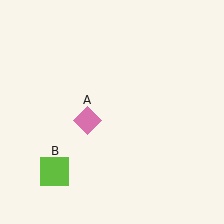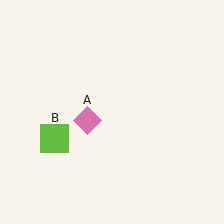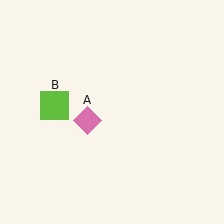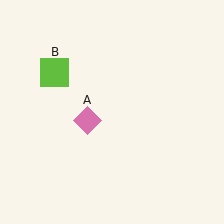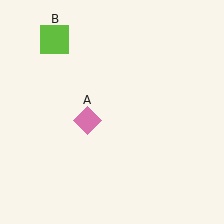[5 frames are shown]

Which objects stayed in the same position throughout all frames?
Pink diamond (object A) remained stationary.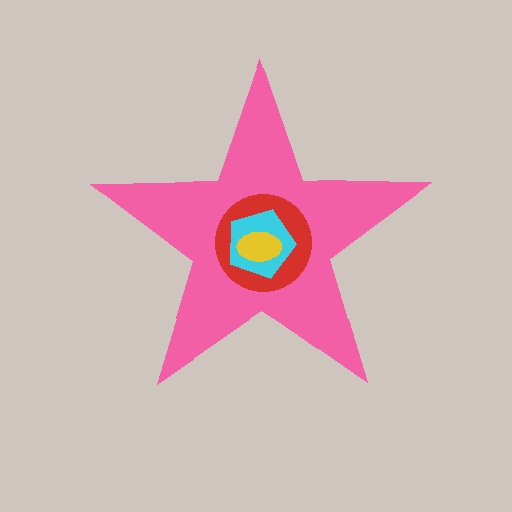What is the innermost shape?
The yellow ellipse.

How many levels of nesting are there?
4.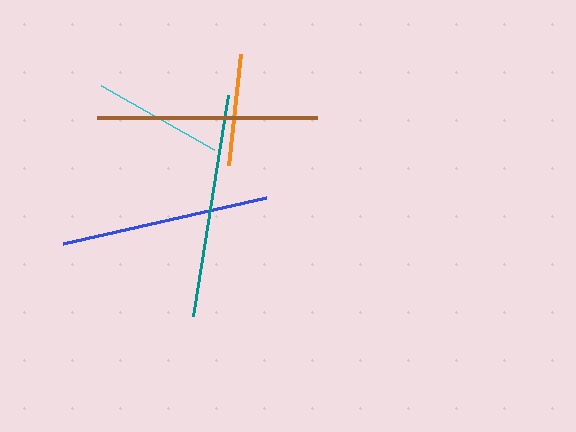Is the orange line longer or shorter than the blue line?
The blue line is longer than the orange line.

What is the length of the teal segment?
The teal segment is approximately 224 pixels long.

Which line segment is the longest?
The teal line is the longest at approximately 224 pixels.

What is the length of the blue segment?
The blue segment is approximately 208 pixels long.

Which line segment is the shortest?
The orange line is the shortest at approximately 112 pixels.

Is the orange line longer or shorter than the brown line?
The brown line is longer than the orange line.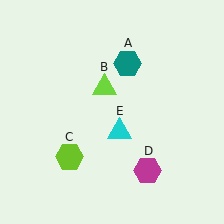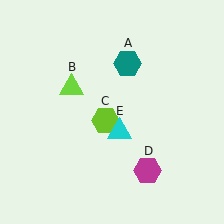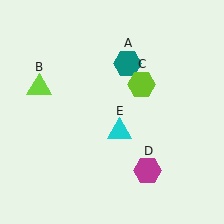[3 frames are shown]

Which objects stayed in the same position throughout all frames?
Teal hexagon (object A) and magenta hexagon (object D) and cyan triangle (object E) remained stationary.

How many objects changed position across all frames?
2 objects changed position: lime triangle (object B), lime hexagon (object C).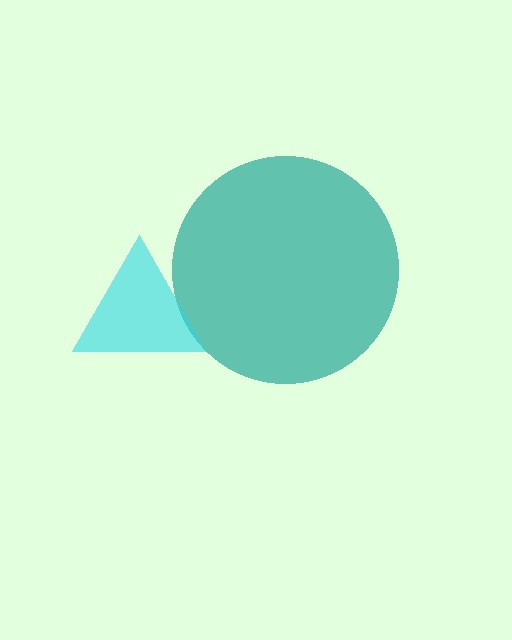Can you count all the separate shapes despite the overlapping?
Yes, there are 2 separate shapes.